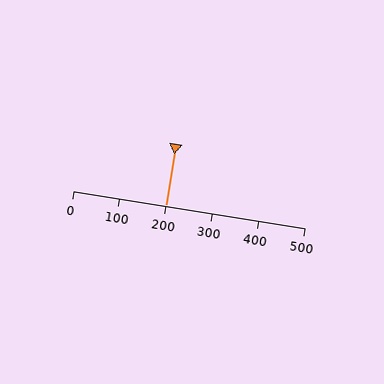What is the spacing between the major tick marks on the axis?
The major ticks are spaced 100 apart.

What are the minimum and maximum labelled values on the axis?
The axis runs from 0 to 500.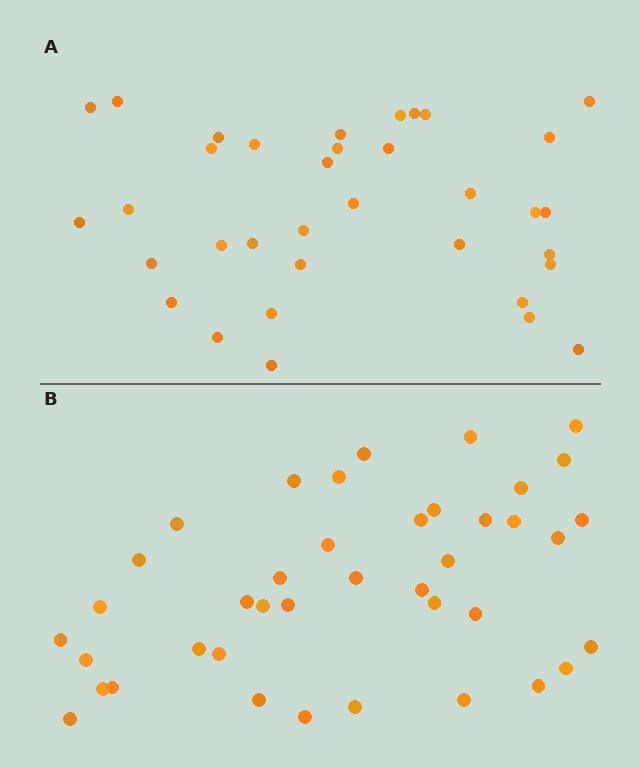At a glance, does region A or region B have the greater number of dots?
Region B (the bottom region) has more dots.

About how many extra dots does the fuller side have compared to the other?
Region B has about 5 more dots than region A.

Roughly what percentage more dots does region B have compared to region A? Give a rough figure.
About 15% more.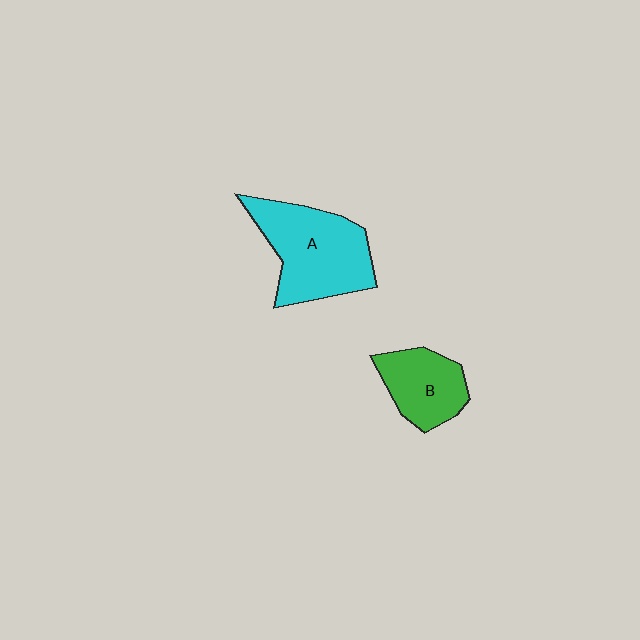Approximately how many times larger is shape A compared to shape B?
Approximately 1.7 times.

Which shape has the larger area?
Shape A (cyan).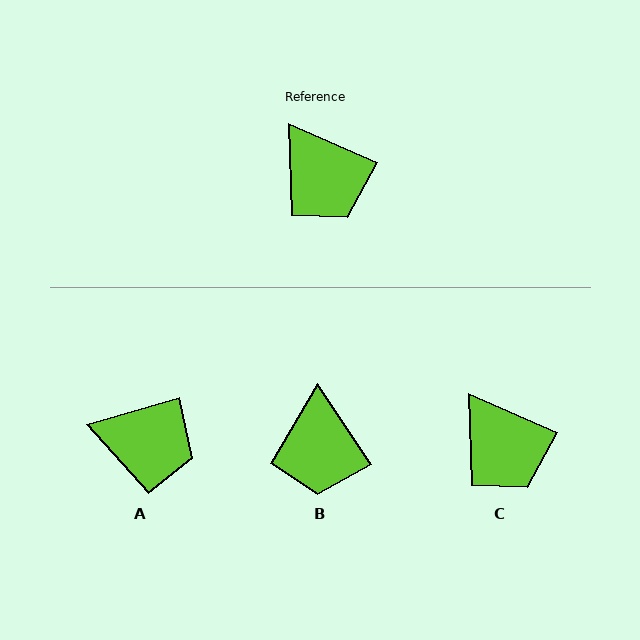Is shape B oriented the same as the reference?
No, it is off by about 32 degrees.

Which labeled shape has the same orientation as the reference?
C.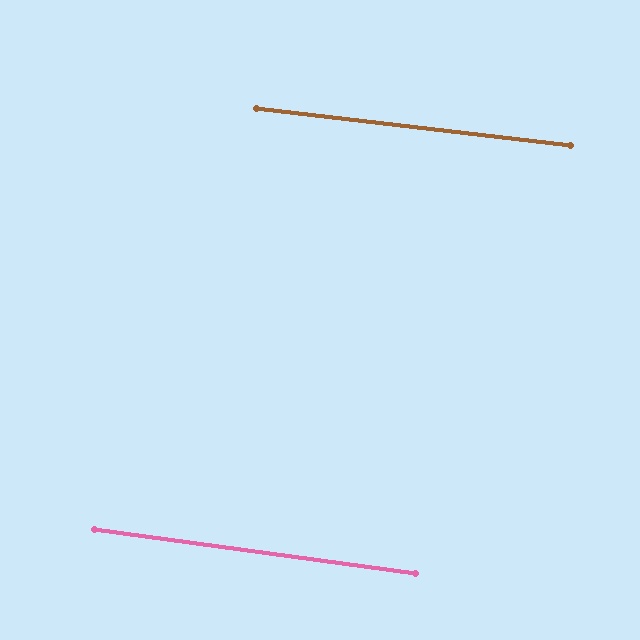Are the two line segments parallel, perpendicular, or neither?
Parallel — their directions differ by only 1.1°.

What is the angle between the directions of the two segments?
Approximately 1 degree.